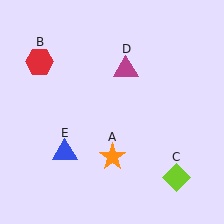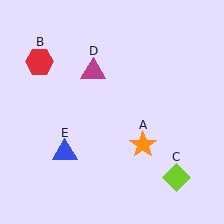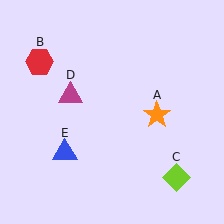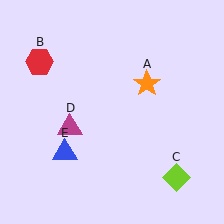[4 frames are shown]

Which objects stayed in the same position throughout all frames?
Red hexagon (object B) and lime diamond (object C) and blue triangle (object E) remained stationary.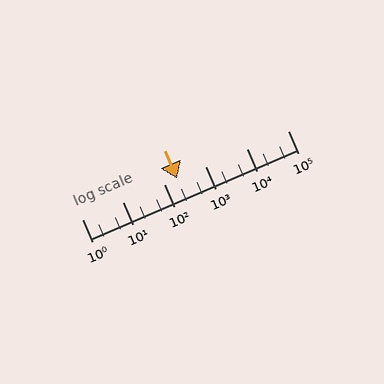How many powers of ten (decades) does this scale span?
The scale spans 5 decades, from 1 to 100000.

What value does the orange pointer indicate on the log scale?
The pointer indicates approximately 200.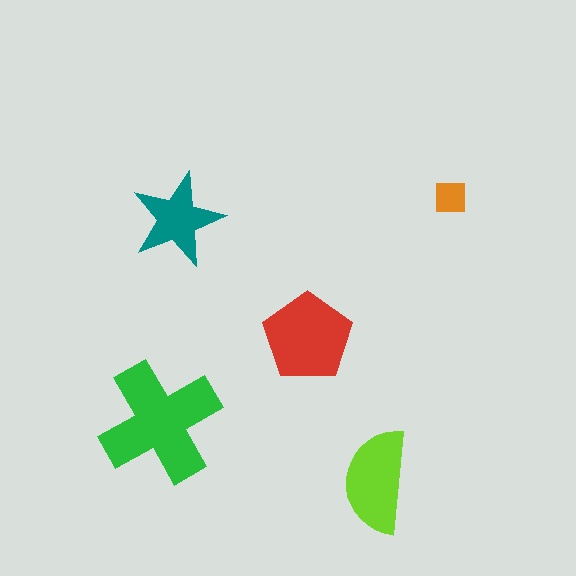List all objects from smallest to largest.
The orange square, the teal star, the lime semicircle, the red pentagon, the green cross.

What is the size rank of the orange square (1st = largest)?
5th.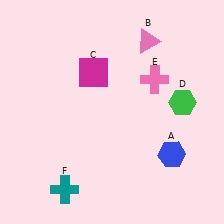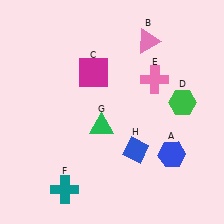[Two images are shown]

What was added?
A green triangle (G), a blue diamond (H) were added in Image 2.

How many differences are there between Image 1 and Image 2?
There are 2 differences between the two images.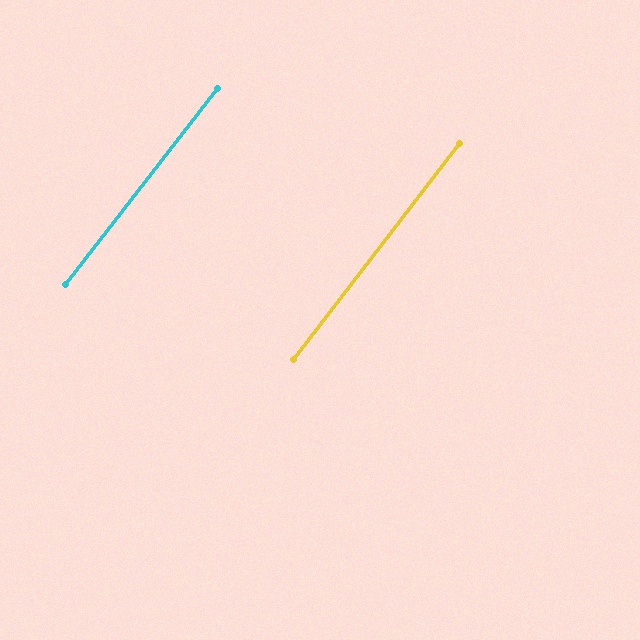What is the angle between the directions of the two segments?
Approximately 1 degree.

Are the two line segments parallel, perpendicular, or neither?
Parallel — their directions differ by only 0.5°.